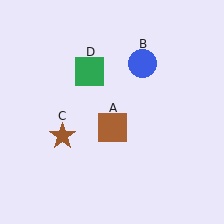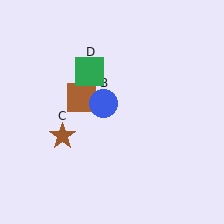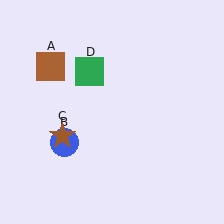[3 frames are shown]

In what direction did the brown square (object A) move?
The brown square (object A) moved up and to the left.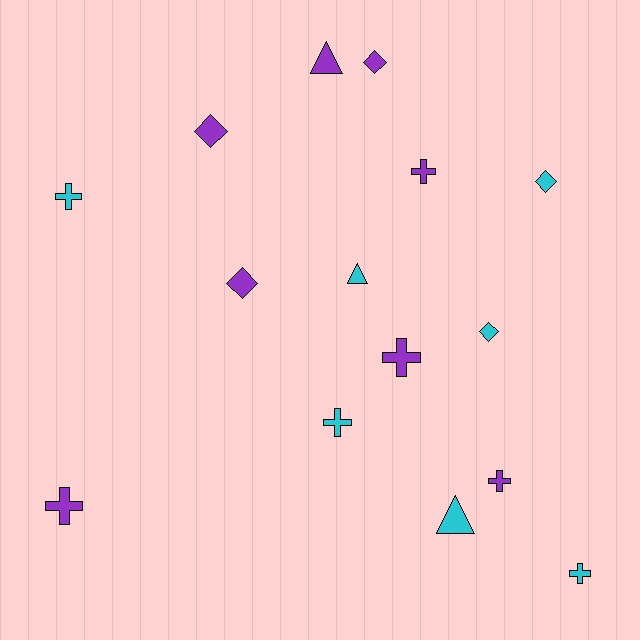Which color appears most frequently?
Purple, with 8 objects.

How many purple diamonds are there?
There are 3 purple diamonds.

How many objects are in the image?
There are 15 objects.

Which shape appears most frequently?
Cross, with 7 objects.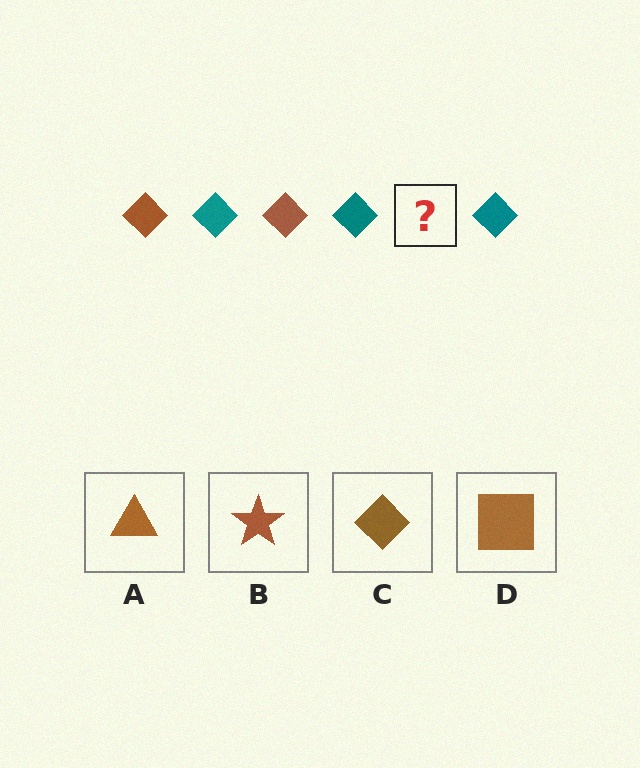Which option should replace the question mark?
Option C.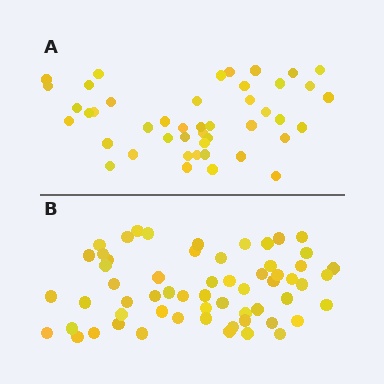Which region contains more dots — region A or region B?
Region B (the bottom region) has more dots.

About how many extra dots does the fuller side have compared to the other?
Region B has approximately 15 more dots than region A.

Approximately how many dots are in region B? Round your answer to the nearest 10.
About 60 dots.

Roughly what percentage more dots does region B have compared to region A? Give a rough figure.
About 35% more.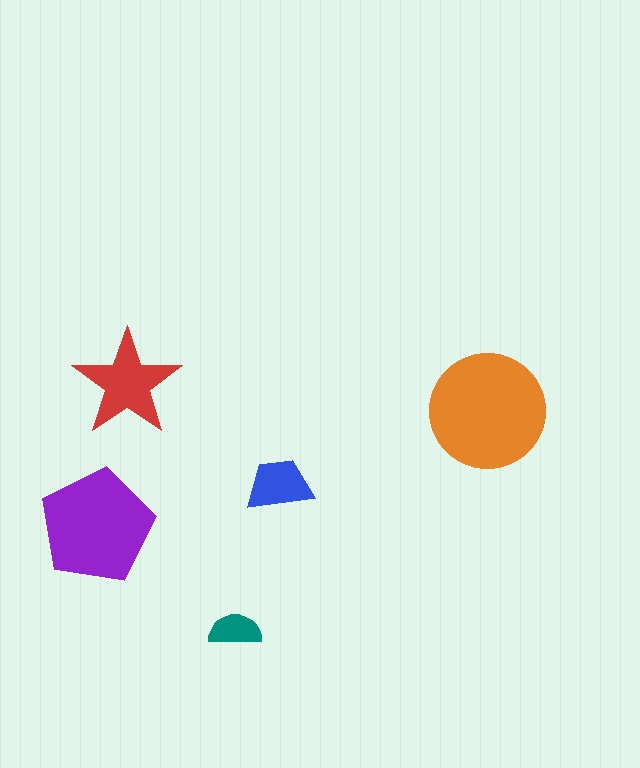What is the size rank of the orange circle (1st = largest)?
1st.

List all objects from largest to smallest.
The orange circle, the purple pentagon, the red star, the blue trapezoid, the teal semicircle.